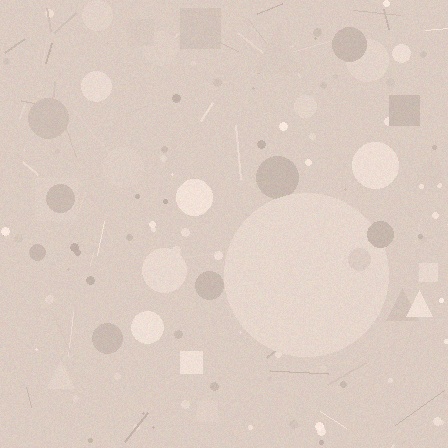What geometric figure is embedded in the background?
A circle is embedded in the background.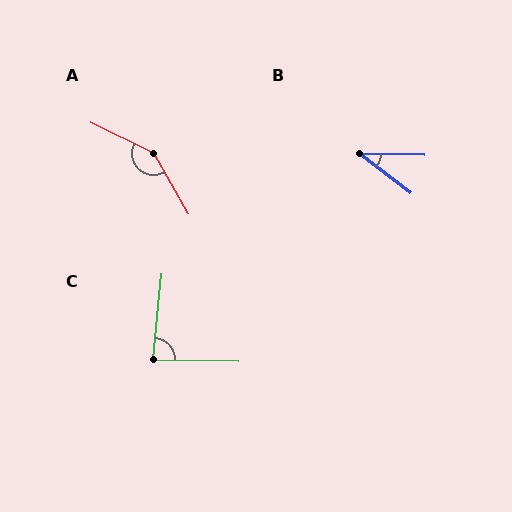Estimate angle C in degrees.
Approximately 85 degrees.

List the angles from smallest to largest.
B (36°), C (85°), A (146°).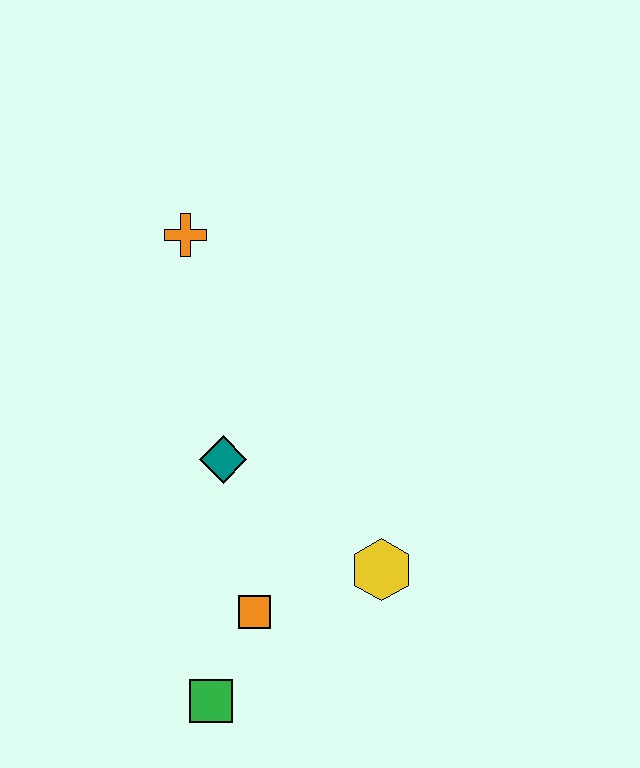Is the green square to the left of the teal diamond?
Yes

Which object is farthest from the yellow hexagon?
The orange cross is farthest from the yellow hexagon.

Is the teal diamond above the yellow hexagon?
Yes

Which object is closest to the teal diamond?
The orange square is closest to the teal diamond.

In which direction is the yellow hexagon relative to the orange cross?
The yellow hexagon is below the orange cross.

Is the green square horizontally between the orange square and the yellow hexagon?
No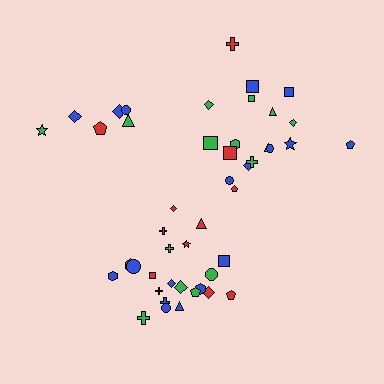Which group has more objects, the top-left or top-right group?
The top-right group.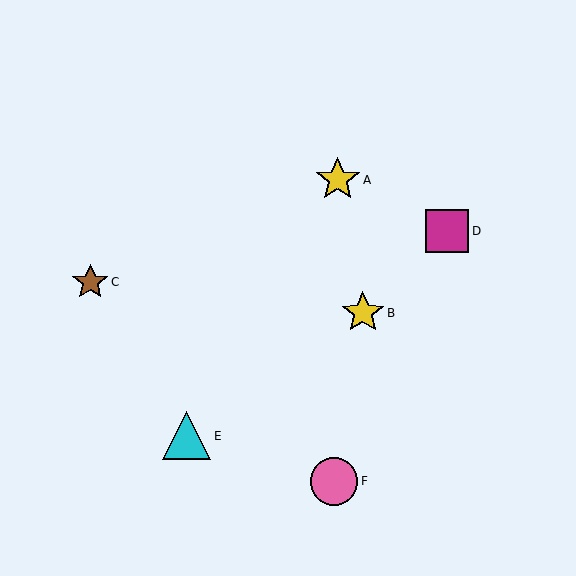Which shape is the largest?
The cyan triangle (labeled E) is the largest.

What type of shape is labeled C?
Shape C is a brown star.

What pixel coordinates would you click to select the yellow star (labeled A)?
Click at (338, 180) to select the yellow star A.